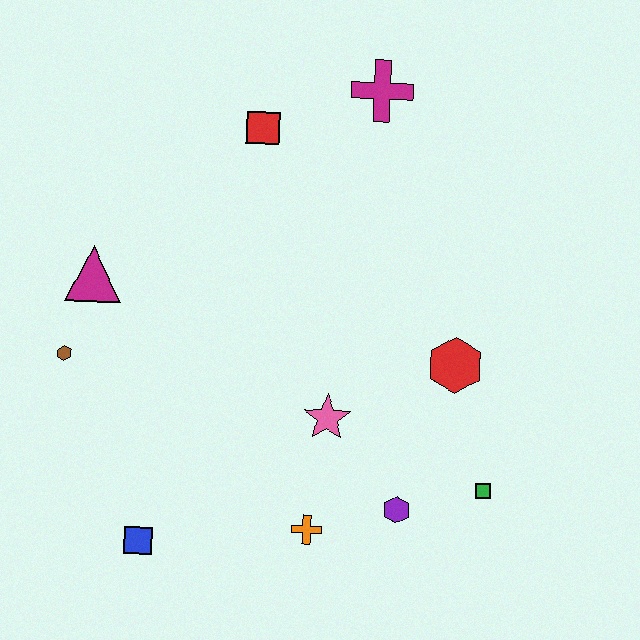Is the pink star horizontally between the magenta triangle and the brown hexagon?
No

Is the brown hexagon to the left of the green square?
Yes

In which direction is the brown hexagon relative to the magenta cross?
The brown hexagon is to the left of the magenta cross.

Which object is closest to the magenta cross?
The red square is closest to the magenta cross.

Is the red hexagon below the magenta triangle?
Yes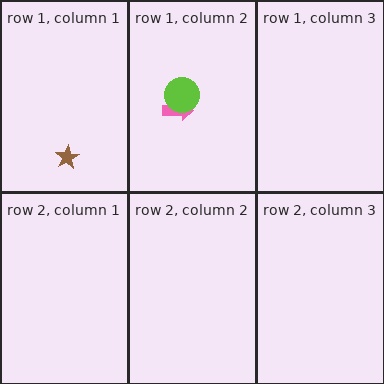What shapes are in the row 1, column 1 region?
The brown star.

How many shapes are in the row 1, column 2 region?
2.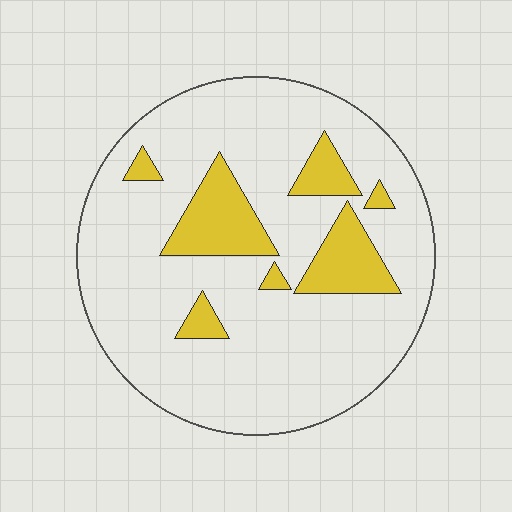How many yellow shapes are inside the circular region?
7.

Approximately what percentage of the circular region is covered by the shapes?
Approximately 15%.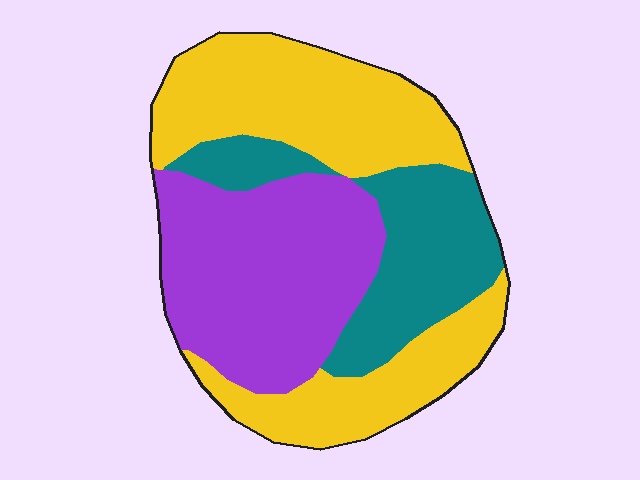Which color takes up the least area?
Teal, at roughly 25%.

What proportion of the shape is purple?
Purple covers roughly 35% of the shape.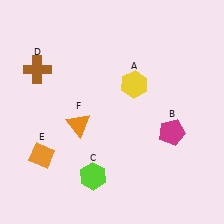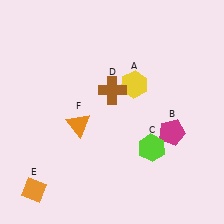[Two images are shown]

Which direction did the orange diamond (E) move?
The orange diamond (E) moved down.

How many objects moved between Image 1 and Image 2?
3 objects moved between the two images.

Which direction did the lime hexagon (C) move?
The lime hexagon (C) moved right.